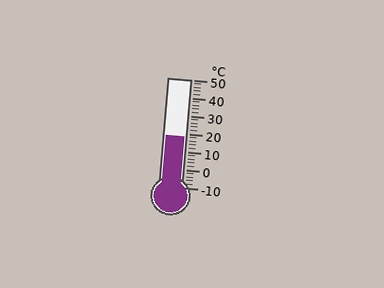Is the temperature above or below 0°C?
The temperature is above 0°C.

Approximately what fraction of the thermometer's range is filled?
The thermometer is filled to approximately 45% of its range.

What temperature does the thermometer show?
The thermometer shows approximately 18°C.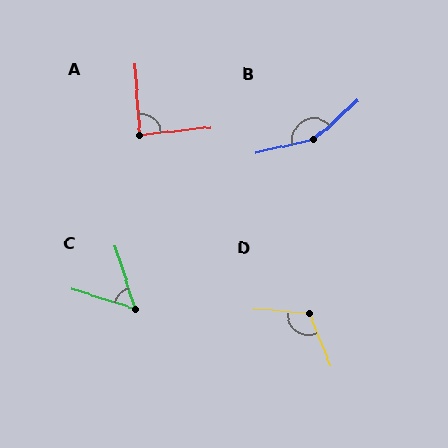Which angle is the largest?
B, at approximately 151 degrees.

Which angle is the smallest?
C, at approximately 55 degrees.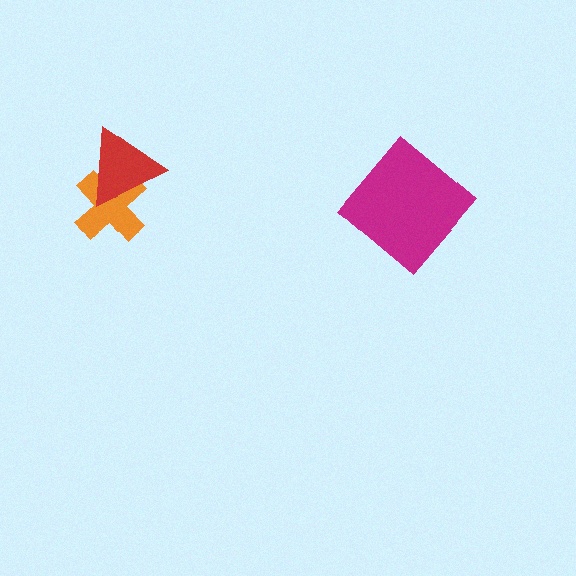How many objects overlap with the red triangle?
1 object overlaps with the red triangle.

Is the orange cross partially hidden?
Yes, it is partially covered by another shape.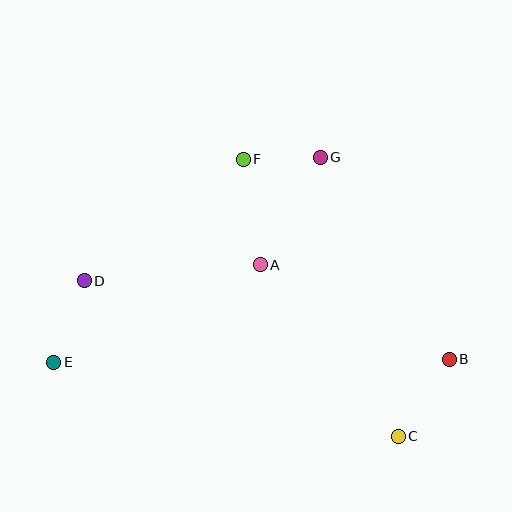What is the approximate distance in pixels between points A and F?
The distance between A and F is approximately 107 pixels.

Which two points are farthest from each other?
Points B and E are farthest from each other.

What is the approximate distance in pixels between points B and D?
The distance between B and D is approximately 373 pixels.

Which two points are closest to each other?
Points F and G are closest to each other.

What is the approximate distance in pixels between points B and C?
The distance between B and C is approximately 92 pixels.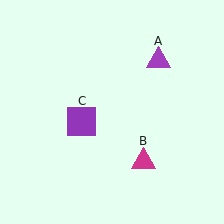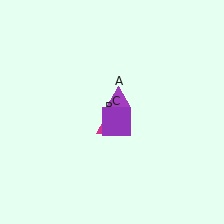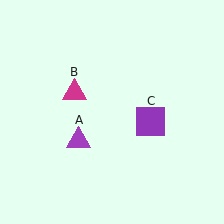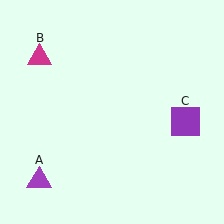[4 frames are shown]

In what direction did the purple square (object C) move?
The purple square (object C) moved right.